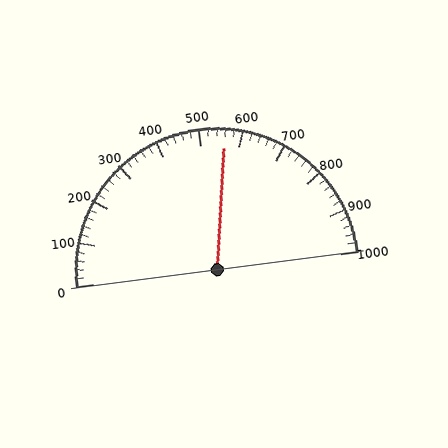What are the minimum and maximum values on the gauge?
The gauge ranges from 0 to 1000.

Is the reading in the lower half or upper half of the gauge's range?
The reading is in the upper half of the range (0 to 1000).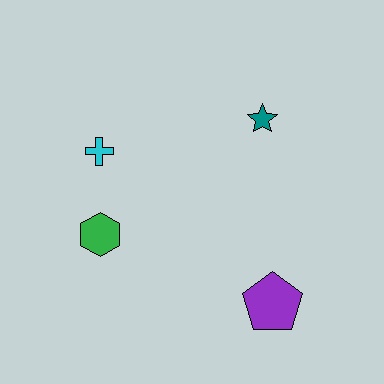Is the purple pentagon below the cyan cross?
Yes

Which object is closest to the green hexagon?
The cyan cross is closest to the green hexagon.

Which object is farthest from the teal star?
The green hexagon is farthest from the teal star.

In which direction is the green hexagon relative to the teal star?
The green hexagon is to the left of the teal star.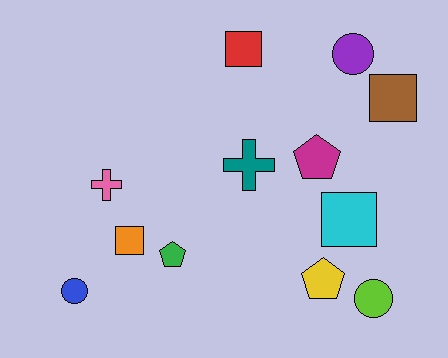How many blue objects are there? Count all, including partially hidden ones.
There is 1 blue object.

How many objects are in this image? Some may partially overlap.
There are 12 objects.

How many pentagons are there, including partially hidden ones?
There are 3 pentagons.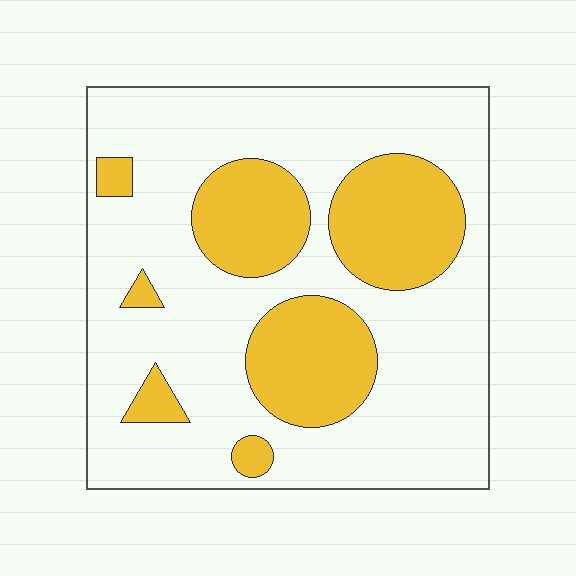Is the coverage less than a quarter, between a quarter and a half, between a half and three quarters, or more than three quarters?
Between a quarter and a half.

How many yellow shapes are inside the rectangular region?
7.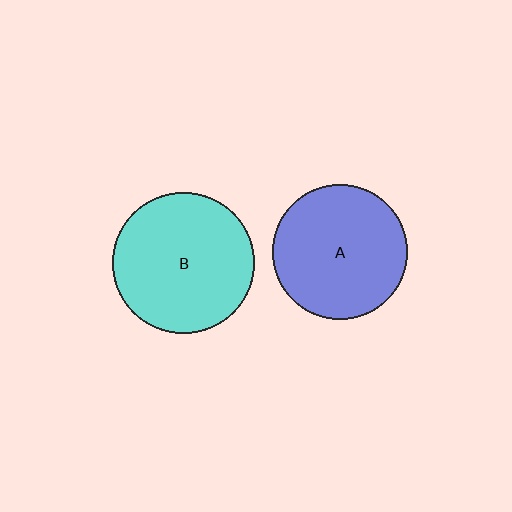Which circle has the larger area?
Circle B (cyan).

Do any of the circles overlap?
No, none of the circles overlap.